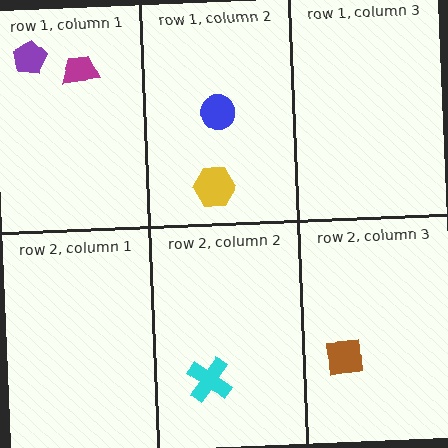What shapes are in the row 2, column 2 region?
The cyan cross.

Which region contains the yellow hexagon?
The row 1, column 2 region.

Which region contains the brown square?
The row 2, column 3 region.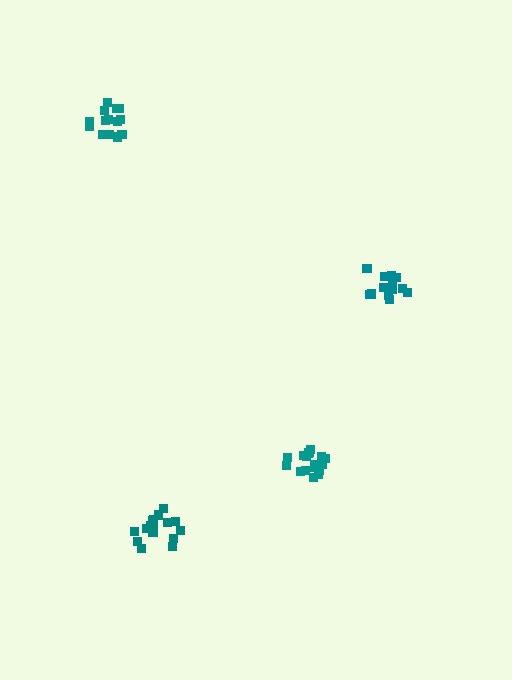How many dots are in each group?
Group 1: 14 dots, Group 2: 17 dots, Group 3: 18 dots, Group 4: 15 dots (64 total).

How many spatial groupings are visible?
There are 4 spatial groupings.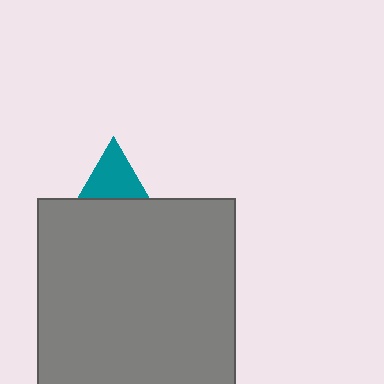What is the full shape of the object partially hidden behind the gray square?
The partially hidden object is a teal triangle.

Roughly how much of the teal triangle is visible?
A small part of it is visible (roughly 42%).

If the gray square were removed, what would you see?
You would see the complete teal triangle.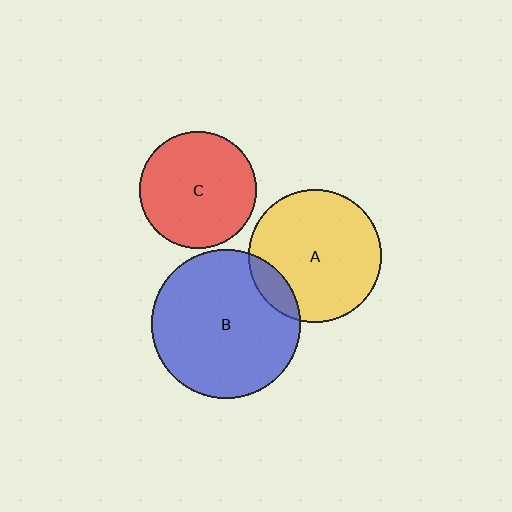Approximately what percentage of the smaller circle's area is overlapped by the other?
Approximately 10%.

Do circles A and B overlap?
Yes.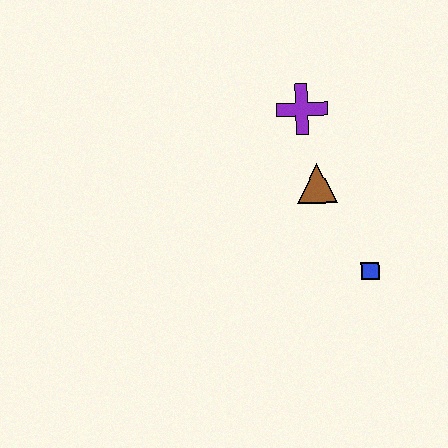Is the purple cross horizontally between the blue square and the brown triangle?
No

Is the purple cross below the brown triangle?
No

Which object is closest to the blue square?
The brown triangle is closest to the blue square.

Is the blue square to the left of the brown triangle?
No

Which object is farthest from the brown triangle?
The blue square is farthest from the brown triangle.